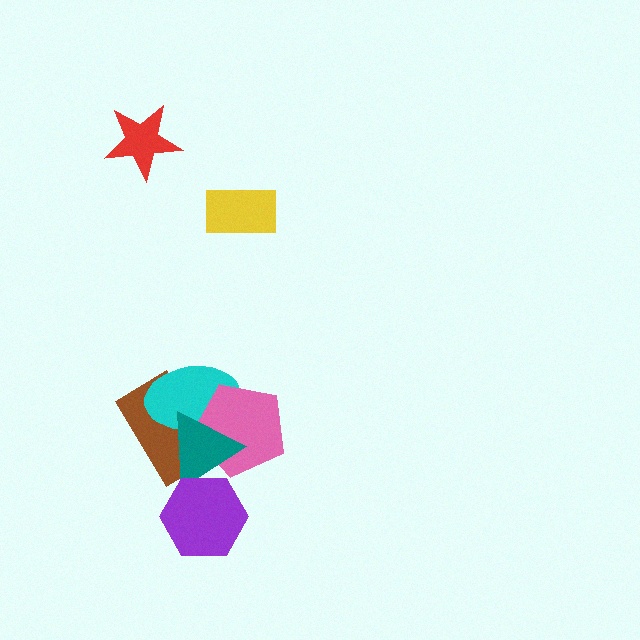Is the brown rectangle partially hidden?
Yes, it is partially covered by another shape.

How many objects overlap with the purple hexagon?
1 object overlaps with the purple hexagon.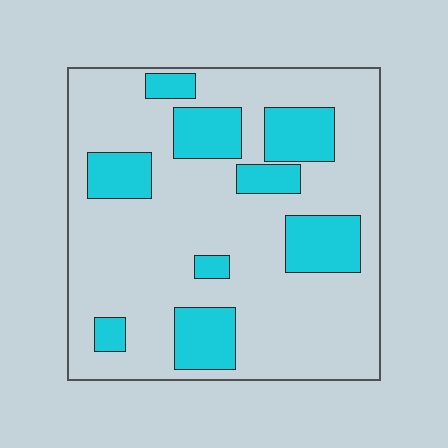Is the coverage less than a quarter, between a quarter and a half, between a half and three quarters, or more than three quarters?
Less than a quarter.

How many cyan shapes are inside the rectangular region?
9.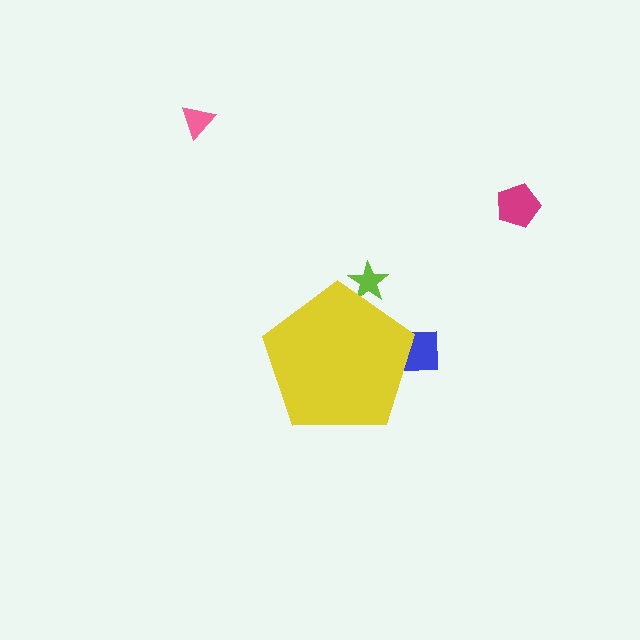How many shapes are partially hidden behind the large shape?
2 shapes are partially hidden.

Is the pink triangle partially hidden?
No, the pink triangle is fully visible.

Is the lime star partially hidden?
Yes, the lime star is partially hidden behind the yellow pentagon.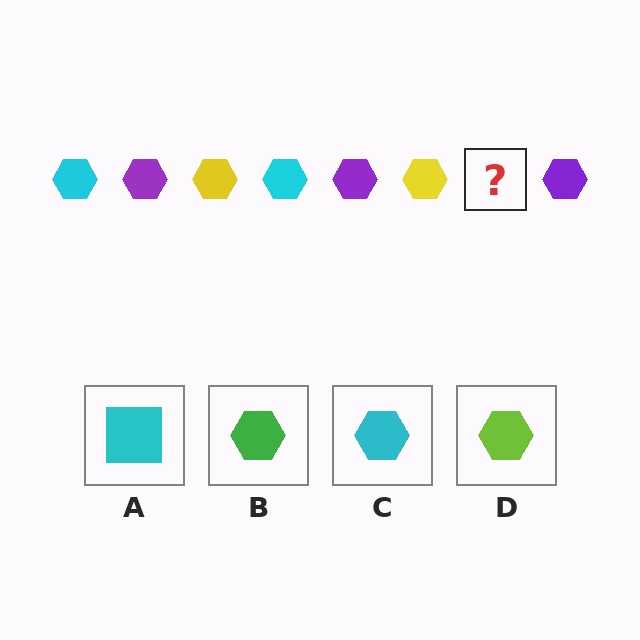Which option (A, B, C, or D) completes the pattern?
C.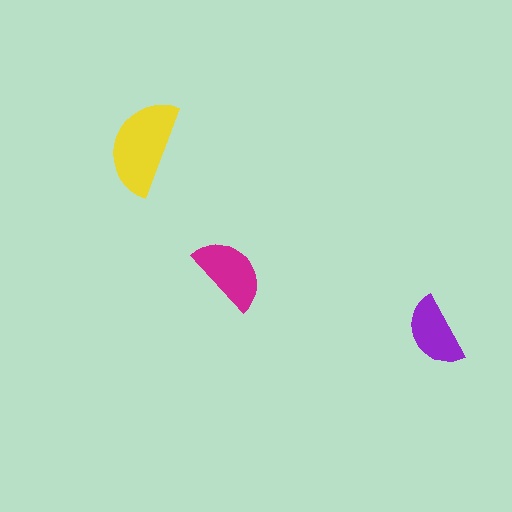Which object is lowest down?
The purple semicircle is bottommost.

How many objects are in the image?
There are 3 objects in the image.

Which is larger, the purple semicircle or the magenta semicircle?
The magenta one.